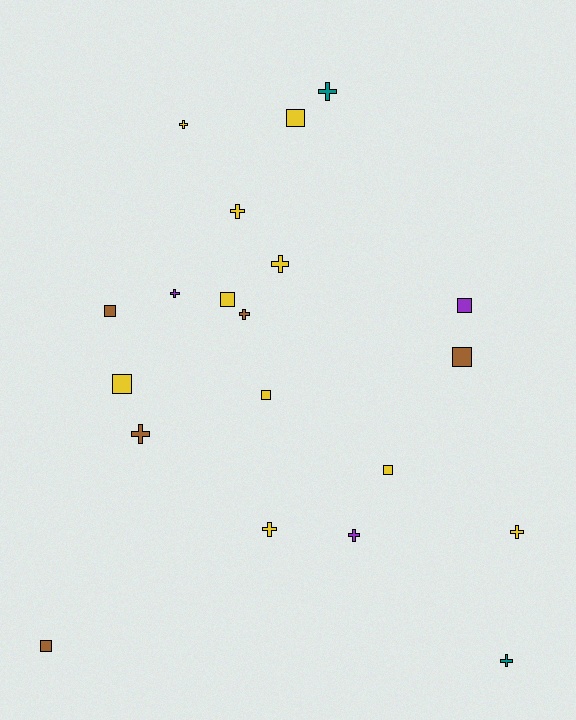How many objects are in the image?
There are 20 objects.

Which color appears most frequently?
Yellow, with 10 objects.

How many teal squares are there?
There are no teal squares.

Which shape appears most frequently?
Cross, with 11 objects.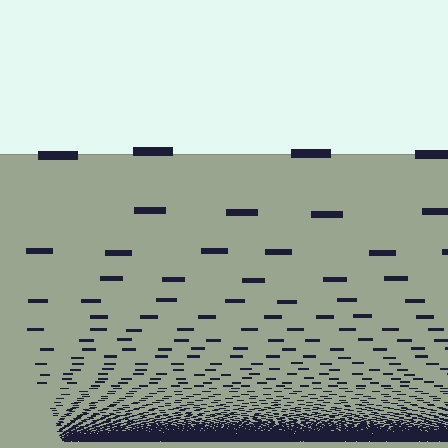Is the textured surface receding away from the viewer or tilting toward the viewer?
The surface appears to tilt toward the viewer. Texture elements get larger and sparser toward the top.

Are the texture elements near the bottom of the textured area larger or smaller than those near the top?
Smaller. The gradient is inverted — elements near the bottom are smaller and denser.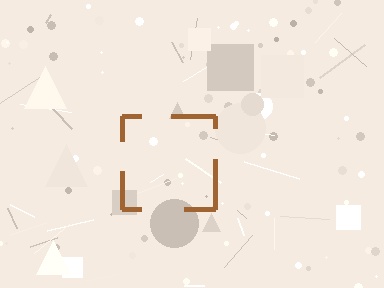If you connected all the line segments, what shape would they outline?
They would outline a square.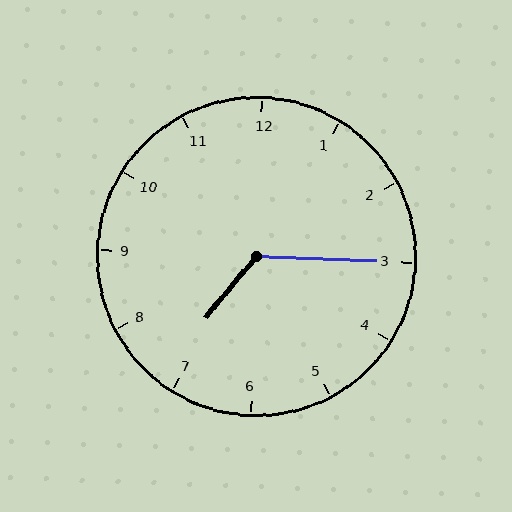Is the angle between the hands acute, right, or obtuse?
It is obtuse.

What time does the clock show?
7:15.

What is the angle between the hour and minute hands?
Approximately 128 degrees.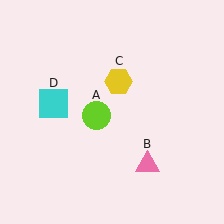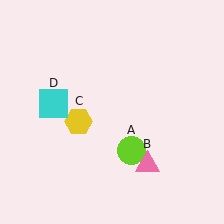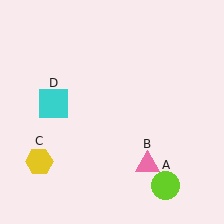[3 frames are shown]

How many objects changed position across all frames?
2 objects changed position: lime circle (object A), yellow hexagon (object C).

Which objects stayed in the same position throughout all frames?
Pink triangle (object B) and cyan square (object D) remained stationary.